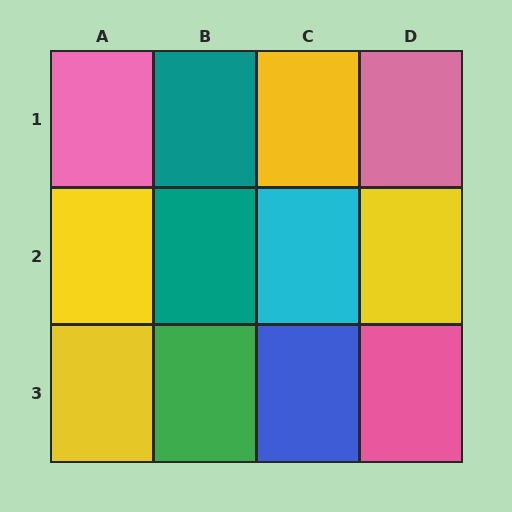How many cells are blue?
1 cell is blue.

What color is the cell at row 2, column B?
Teal.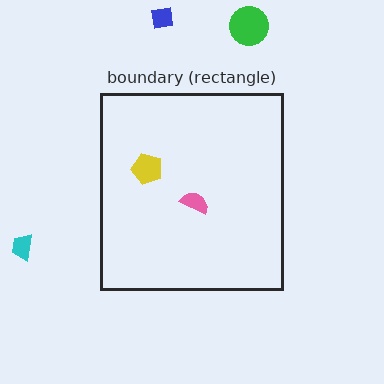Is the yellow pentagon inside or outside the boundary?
Inside.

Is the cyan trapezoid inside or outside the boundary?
Outside.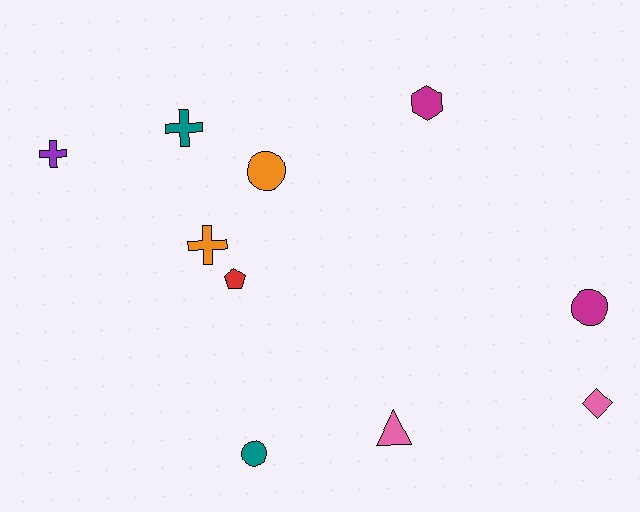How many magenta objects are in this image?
There are 2 magenta objects.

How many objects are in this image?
There are 10 objects.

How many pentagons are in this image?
There is 1 pentagon.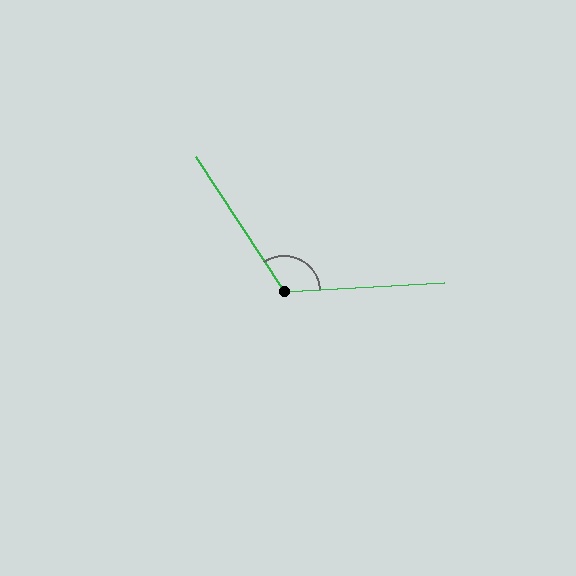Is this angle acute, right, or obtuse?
It is obtuse.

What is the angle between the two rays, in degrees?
Approximately 120 degrees.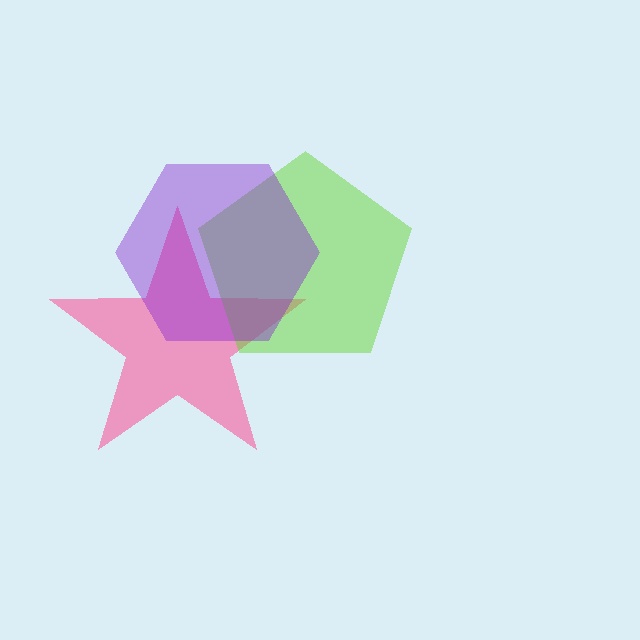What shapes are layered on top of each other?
The layered shapes are: a pink star, a lime pentagon, a purple hexagon.